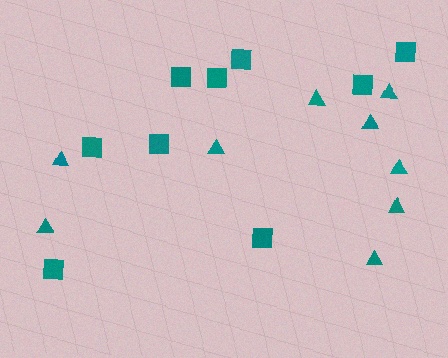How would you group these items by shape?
There are 2 groups: one group of triangles (9) and one group of squares (9).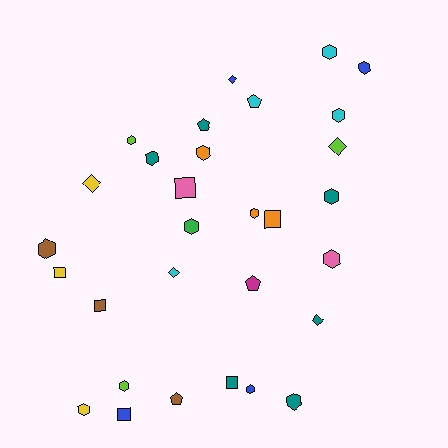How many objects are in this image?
There are 30 objects.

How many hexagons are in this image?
There are 15 hexagons.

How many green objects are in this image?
There is 1 green object.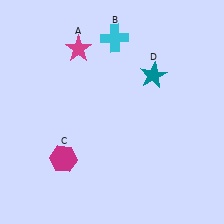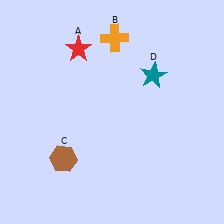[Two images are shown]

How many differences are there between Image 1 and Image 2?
There are 3 differences between the two images.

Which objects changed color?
A changed from magenta to red. B changed from cyan to orange. C changed from magenta to brown.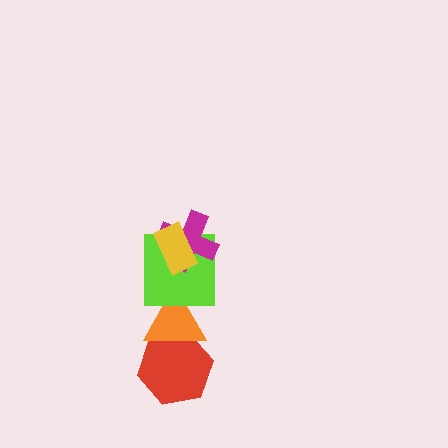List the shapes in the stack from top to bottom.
From top to bottom: the yellow rectangle, the magenta cross, the lime square, the orange triangle, the red hexagon.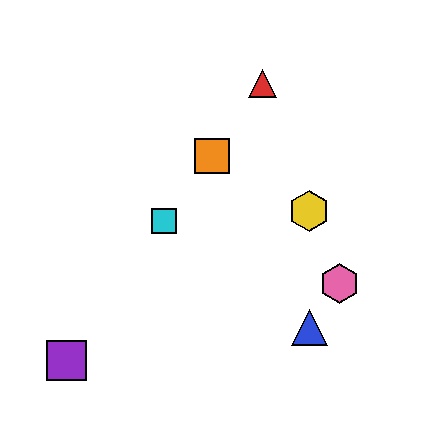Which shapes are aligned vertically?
The blue triangle, the green triangle, the yellow hexagon are aligned vertically.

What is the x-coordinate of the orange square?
The orange square is at x≈212.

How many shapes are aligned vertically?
3 shapes (the blue triangle, the green triangle, the yellow hexagon) are aligned vertically.